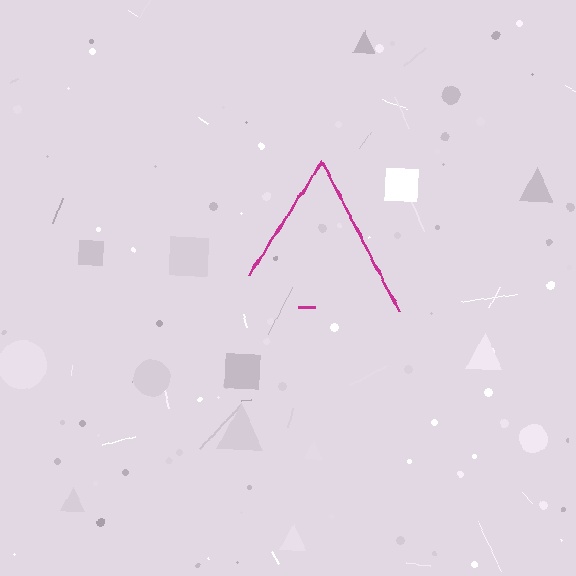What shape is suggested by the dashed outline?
The dashed outline suggests a triangle.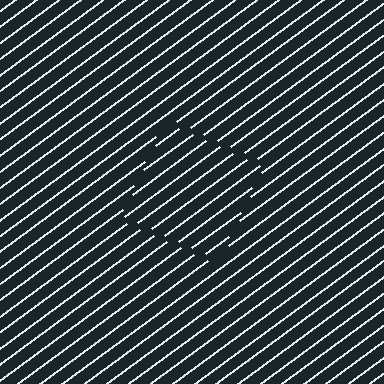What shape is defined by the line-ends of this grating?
An illusory square. The interior of the shape contains the same grating, shifted by half a period — the contour is defined by the phase discontinuity where line-ends from the inner and outer gratings abut.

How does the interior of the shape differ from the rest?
The interior of the shape contains the same grating, shifted by half a period — the contour is defined by the phase discontinuity where line-ends from the inner and outer gratings abut.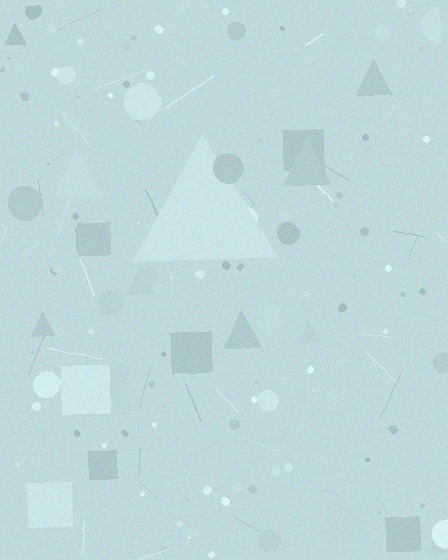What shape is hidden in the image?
A triangle is hidden in the image.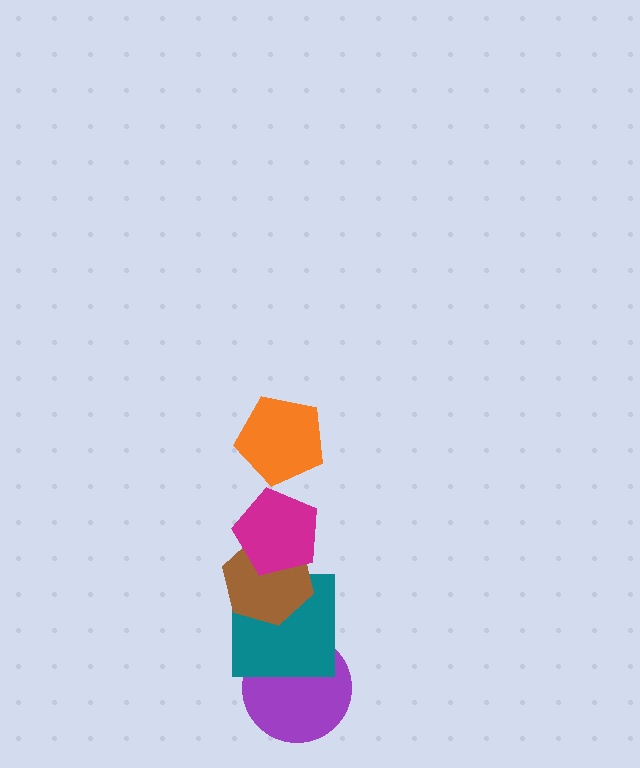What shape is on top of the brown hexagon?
The magenta pentagon is on top of the brown hexagon.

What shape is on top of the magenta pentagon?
The orange pentagon is on top of the magenta pentagon.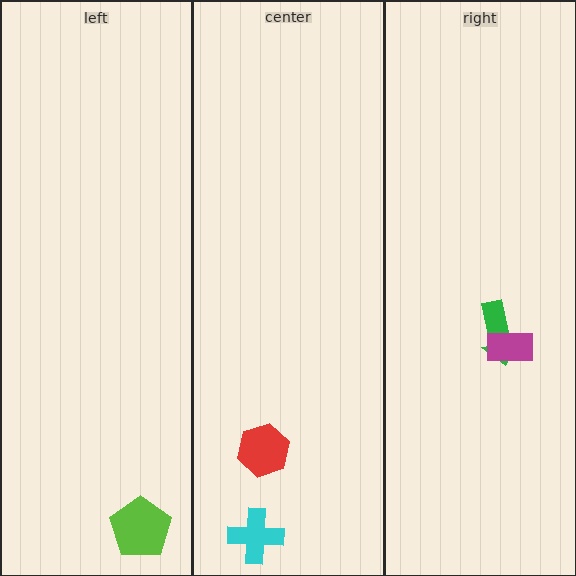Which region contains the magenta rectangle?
The right region.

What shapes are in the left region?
The lime pentagon.